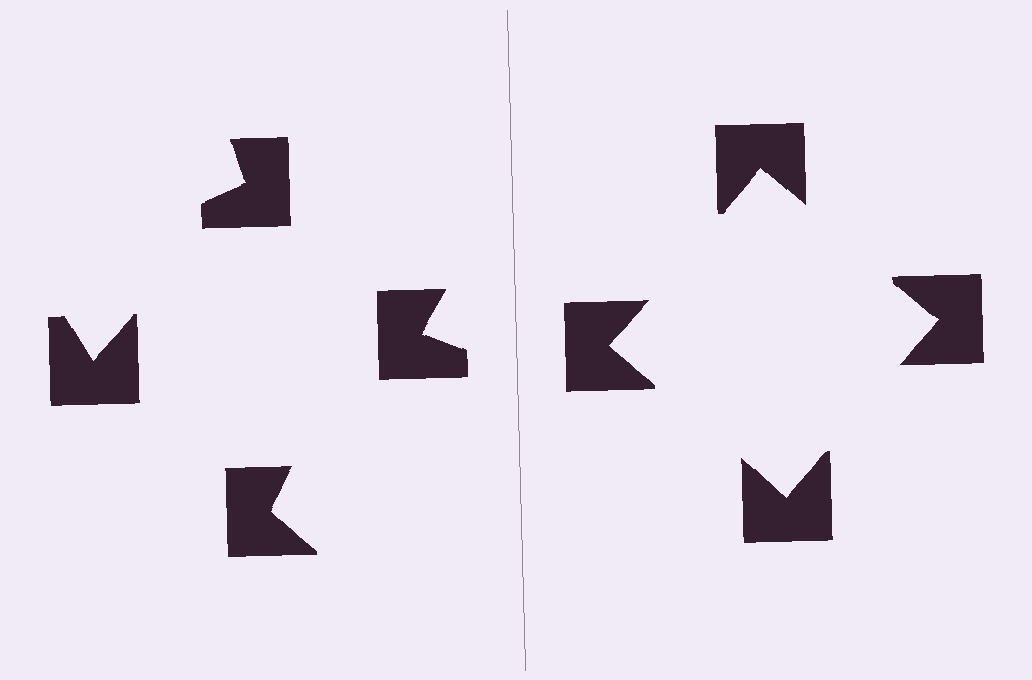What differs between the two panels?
The notched squares are positioned identically on both sides; only the wedge orientations differ. On the right they align to a square; on the left they are misaligned.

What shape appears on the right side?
An illusory square.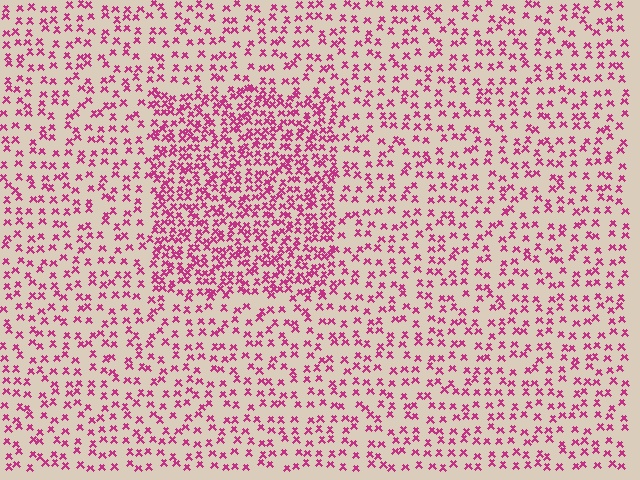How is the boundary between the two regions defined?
The boundary is defined by a change in element density (approximately 2.1x ratio). All elements are the same color, size, and shape.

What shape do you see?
I see a rectangle.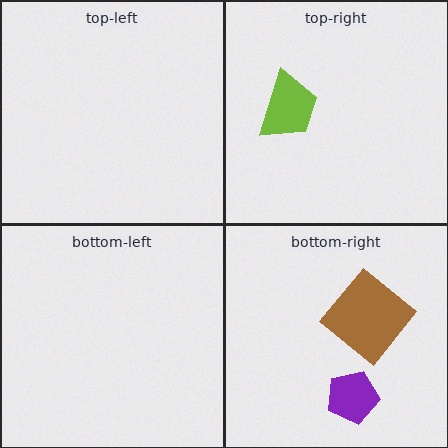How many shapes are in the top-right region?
1.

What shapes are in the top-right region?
The lime trapezoid.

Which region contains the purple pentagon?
The bottom-right region.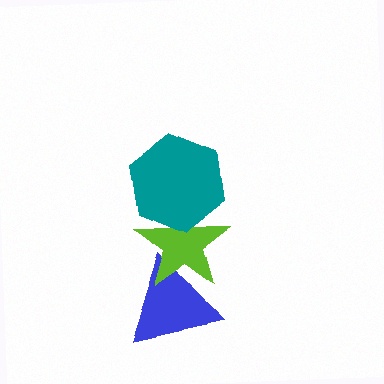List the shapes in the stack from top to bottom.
From top to bottom: the teal hexagon, the lime star, the blue triangle.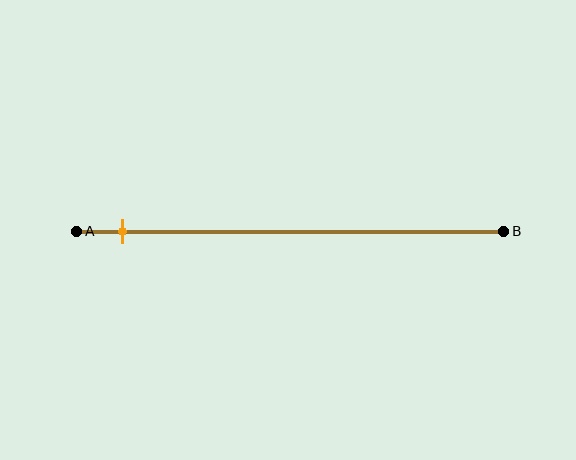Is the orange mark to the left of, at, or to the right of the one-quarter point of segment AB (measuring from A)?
The orange mark is to the left of the one-quarter point of segment AB.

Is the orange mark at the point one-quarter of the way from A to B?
No, the mark is at about 10% from A, not at the 25% one-quarter point.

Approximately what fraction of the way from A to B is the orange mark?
The orange mark is approximately 10% of the way from A to B.